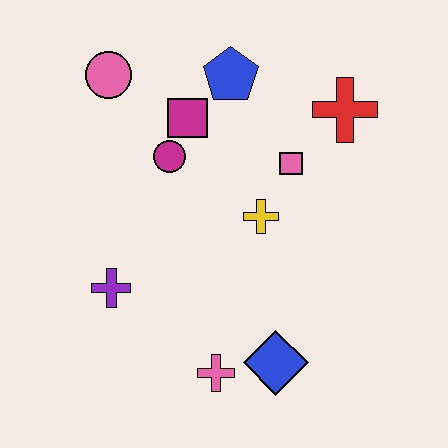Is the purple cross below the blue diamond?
No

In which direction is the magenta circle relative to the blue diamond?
The magenta circle is above the blue diamond.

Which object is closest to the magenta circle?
The magenta square is closest to the magenta circle.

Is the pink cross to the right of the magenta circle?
Yes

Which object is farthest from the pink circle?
The blue diamond is farthest from the pink circle.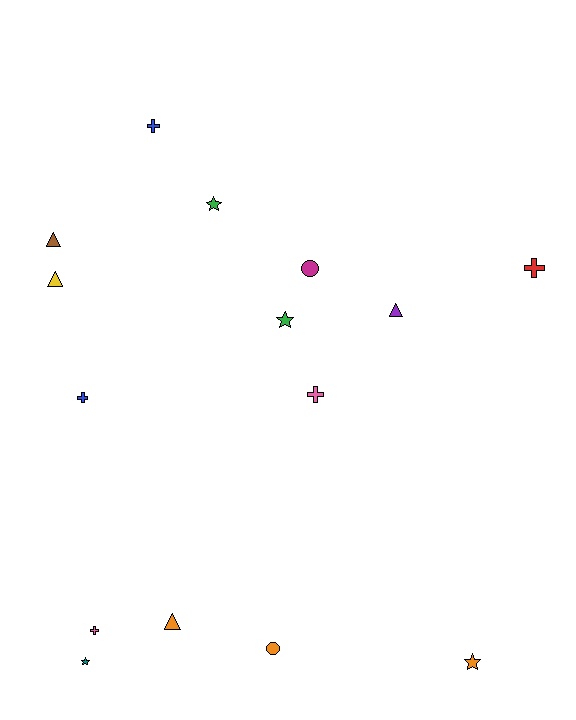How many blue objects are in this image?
There are 2 blue objects.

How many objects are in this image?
There are 15 objects.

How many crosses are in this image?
There are 5 crosses.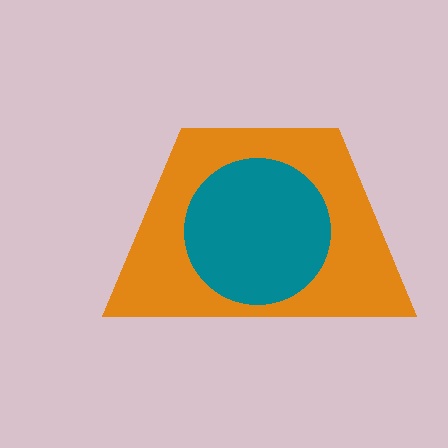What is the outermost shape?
The orange trapezoid.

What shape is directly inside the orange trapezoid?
The teal circle.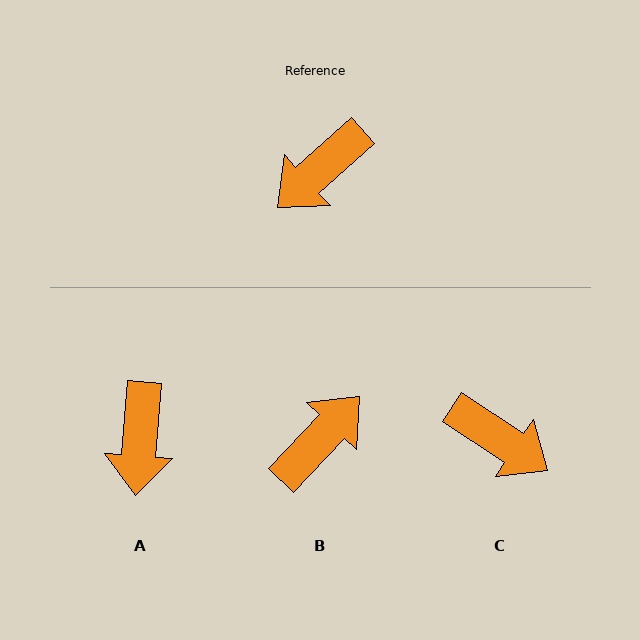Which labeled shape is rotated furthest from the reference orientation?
B, about 175 degrees away.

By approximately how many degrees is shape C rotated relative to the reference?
Approximately 105 degrees counter-clockwise.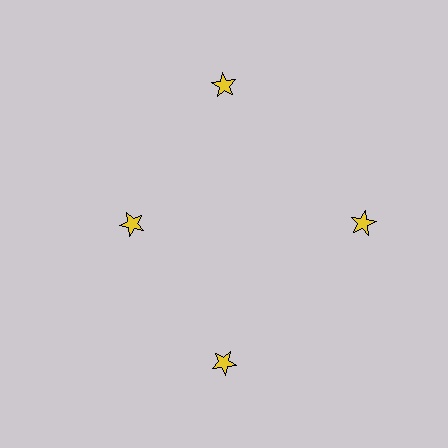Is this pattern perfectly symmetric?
No. The 4 yellow stars are arranged in a ring, but one element near the 9 o'clock position is pulled inward toward the center, breaking the 4-fold rotational symmetry.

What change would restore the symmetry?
The symmetry would be restored by moving it outward, back onto the ring so that all 4 stars sit at equal angles and equal distance from the center.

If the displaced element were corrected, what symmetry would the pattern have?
It would have 4-fold rotational symmetry — the pattern would map onto itself every 90 degrees.